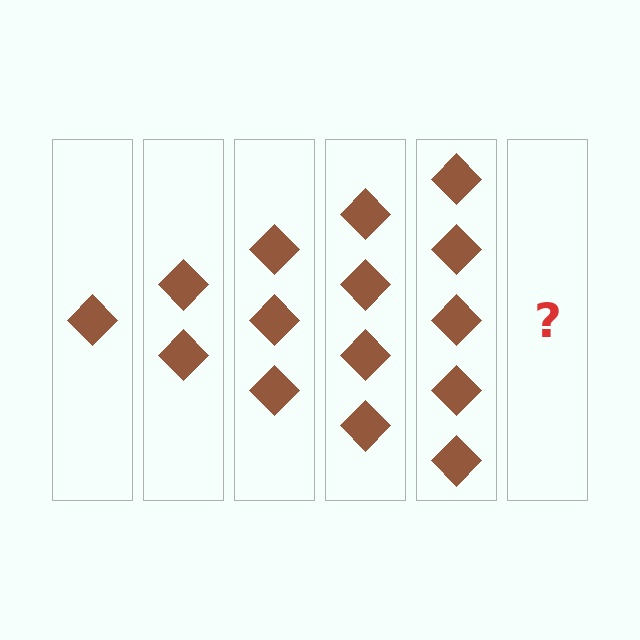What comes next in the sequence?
The next element should be 6 diamonds.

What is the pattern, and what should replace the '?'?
The pattern is that each step adds one more diamond. The '?' should be 6 diamonds.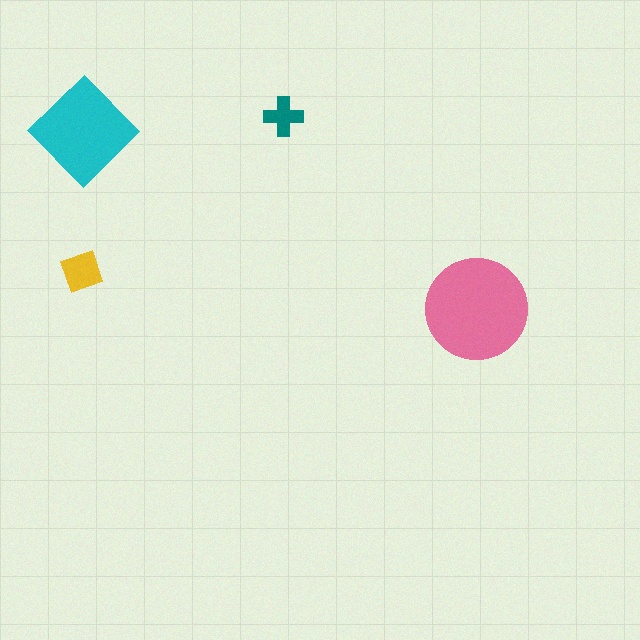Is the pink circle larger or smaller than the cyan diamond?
Larger.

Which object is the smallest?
The teal cross.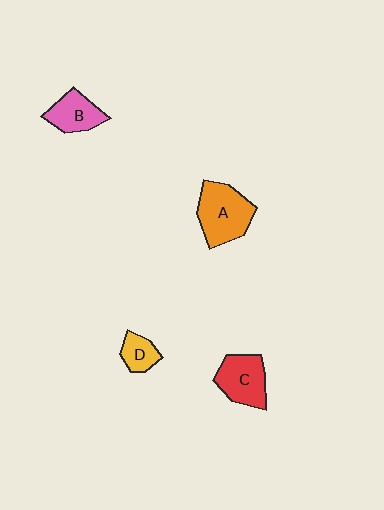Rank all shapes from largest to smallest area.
From largest to smallest: A (orange), C (red), B (pink), D (yellow).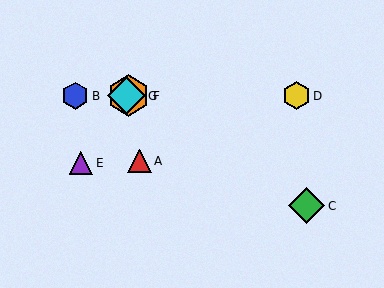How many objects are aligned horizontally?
4 objects (B, D, F, G) are aligned horizontally.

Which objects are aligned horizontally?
Objects B, D, F, G are aligned horizontally.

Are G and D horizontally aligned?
Yes, both are at y≈96.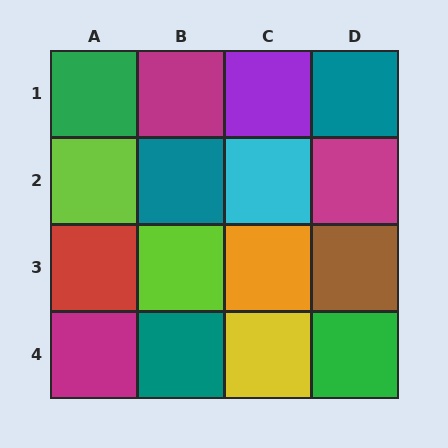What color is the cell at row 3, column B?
Lime.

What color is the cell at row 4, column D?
Green.